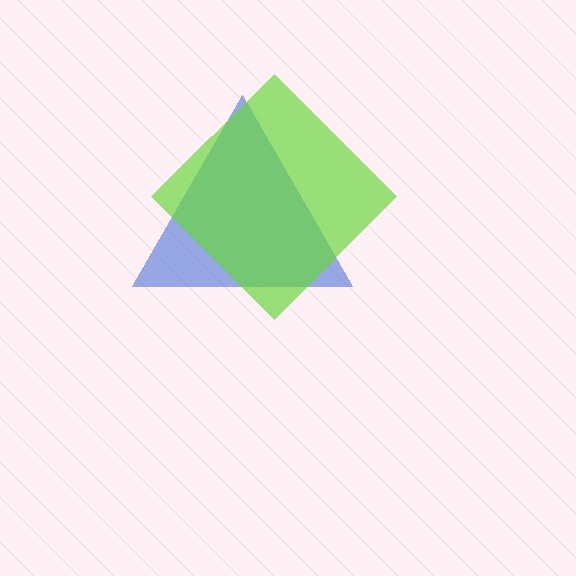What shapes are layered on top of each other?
The layered shapes are: a blue triangle, a lime diamond.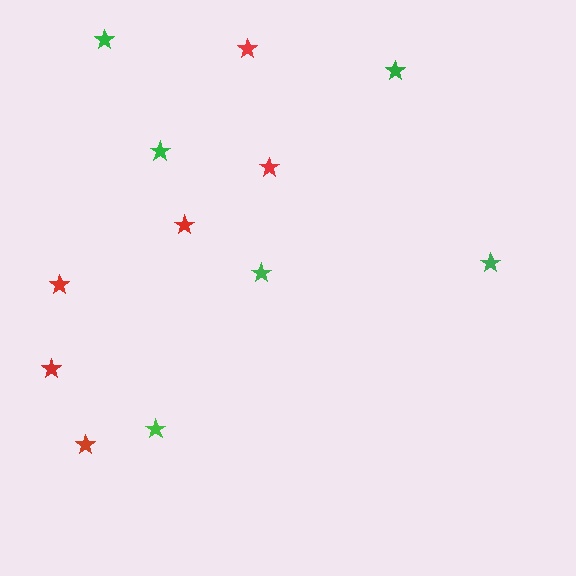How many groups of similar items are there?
There are 2 groups: one group of red stars (6) and one group of green stars (6).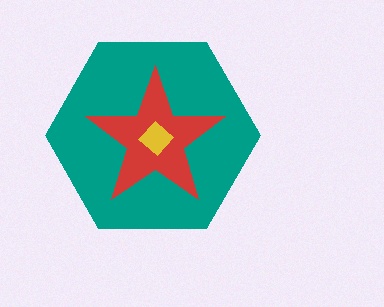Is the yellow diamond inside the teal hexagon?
Yes.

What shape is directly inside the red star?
The yellow diamond.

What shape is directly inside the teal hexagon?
The red star.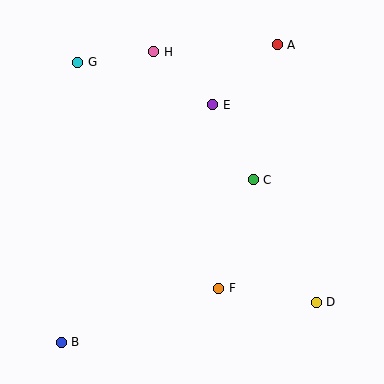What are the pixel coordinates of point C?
Point C is at (253, 180).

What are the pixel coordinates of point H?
Point H is at (154, 52).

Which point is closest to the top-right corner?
Point A is closest to the top-right corner.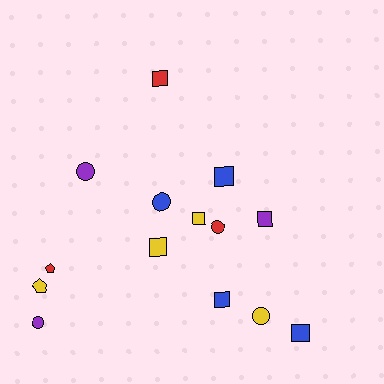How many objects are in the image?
There are 14 objects.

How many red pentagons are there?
There is 1 red pentagon.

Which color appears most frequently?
Blue, with 4 objects.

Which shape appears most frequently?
Square, with 7 objects.